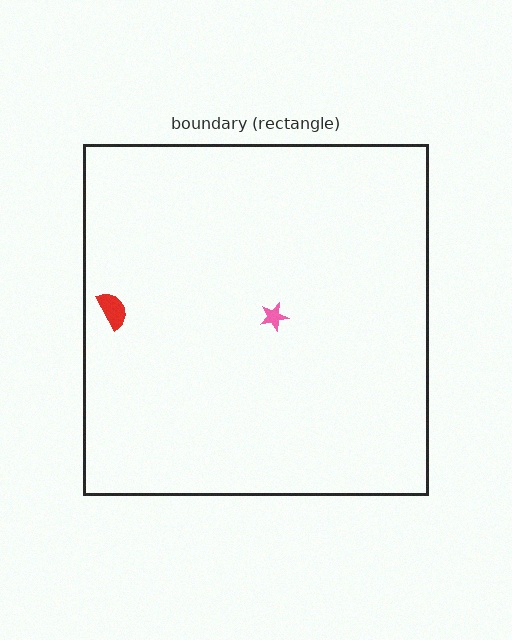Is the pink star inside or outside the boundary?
Inside.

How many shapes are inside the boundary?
2 inside, 0 outside.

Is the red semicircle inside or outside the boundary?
Inside.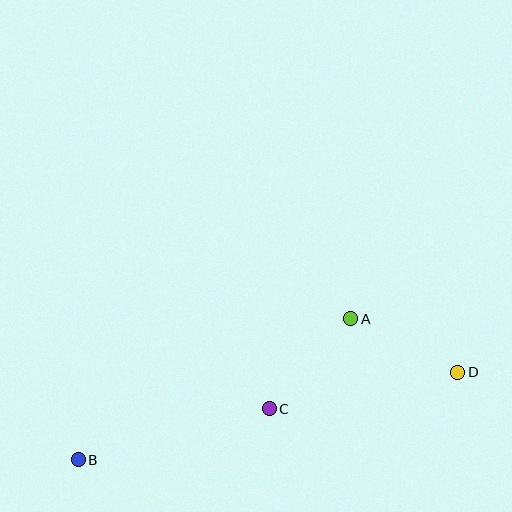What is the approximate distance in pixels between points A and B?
The distance between A and B is approximately 307 pixels.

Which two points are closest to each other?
Points A and D are closest to each other.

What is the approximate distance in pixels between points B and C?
The distance between B and C is approximately 197 pixels.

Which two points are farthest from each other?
Points B and D are farthest from each other.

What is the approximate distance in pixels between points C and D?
The distance between C and D is approximately 192 pixels.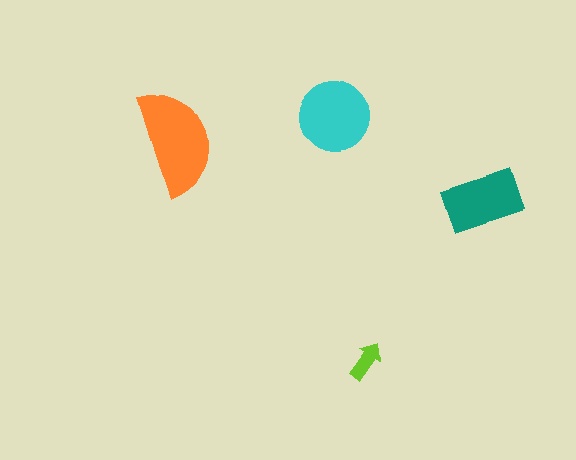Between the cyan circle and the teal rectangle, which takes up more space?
The cyan circle.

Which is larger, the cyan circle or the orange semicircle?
The orange semicircle.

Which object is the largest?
The orange semicircle.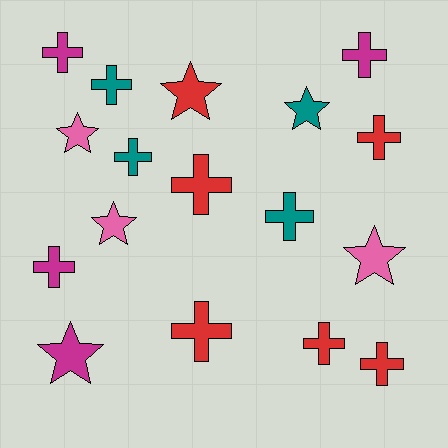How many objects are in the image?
There are 17 objects.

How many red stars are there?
There is 1 red star.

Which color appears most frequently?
Red, with 6 objects.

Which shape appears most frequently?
Cross, with 11 objects.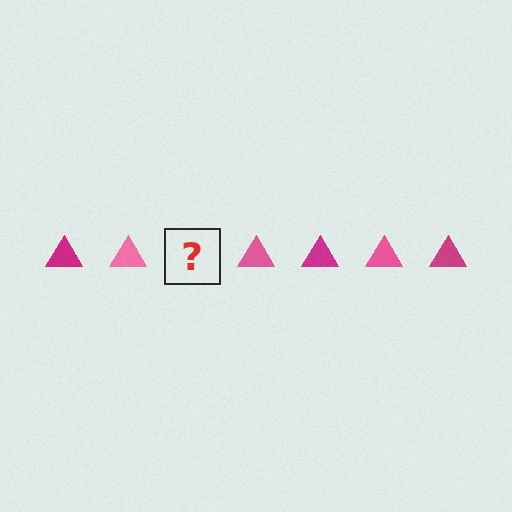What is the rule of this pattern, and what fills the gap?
The rule is that the pattern cycles through magenta, pink triangles. The gap should be filled with a magenta triangle.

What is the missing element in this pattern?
The missing element is a magenta triangle.